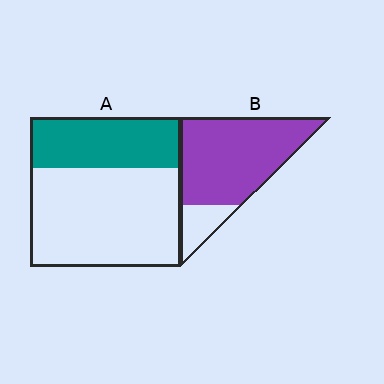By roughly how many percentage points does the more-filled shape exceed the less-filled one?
By roughly 50 percentage points (B over A).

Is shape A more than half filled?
No.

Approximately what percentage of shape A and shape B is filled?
A is approximately 35% and B is approximately 85%.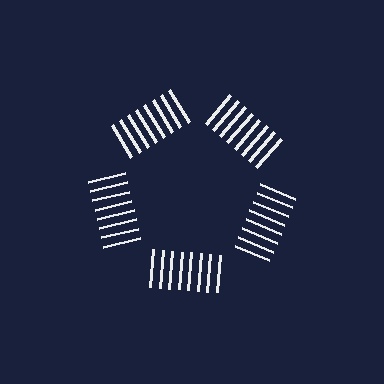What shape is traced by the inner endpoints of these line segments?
An illusory pentagon — the line segments terminate on its edges but no continuous stroke is drawn.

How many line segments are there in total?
40 — 8 along each of the 5 edges.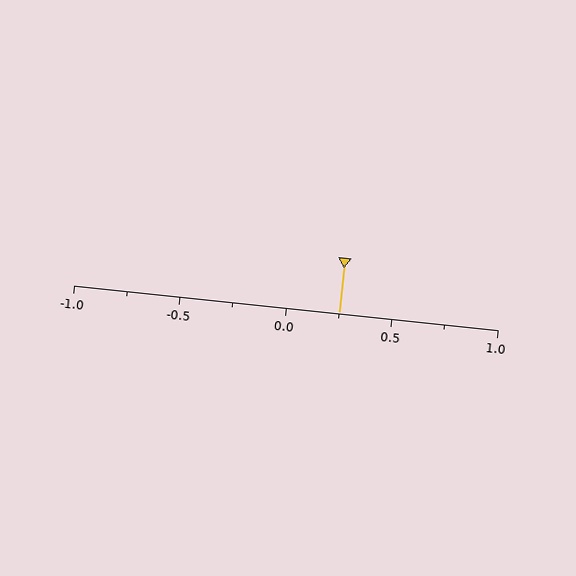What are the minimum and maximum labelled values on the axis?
The axis runs from -1.0 to 1.0.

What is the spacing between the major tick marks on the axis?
The major ticks are spaced 0.5 apart.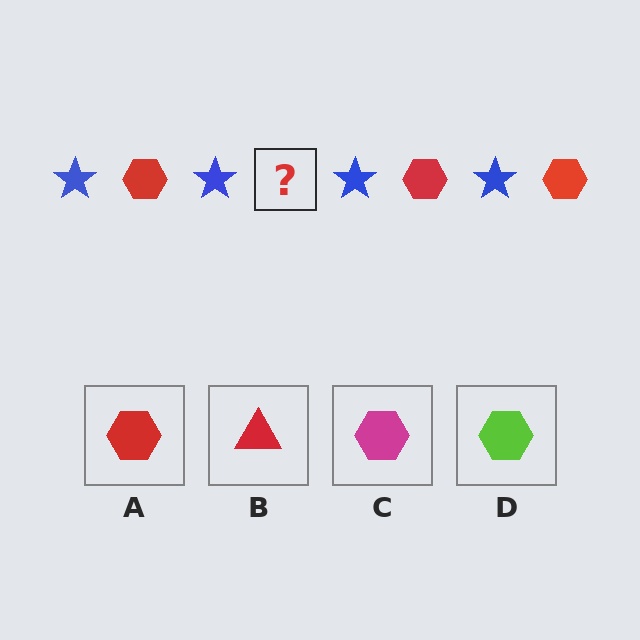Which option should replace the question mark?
Option A.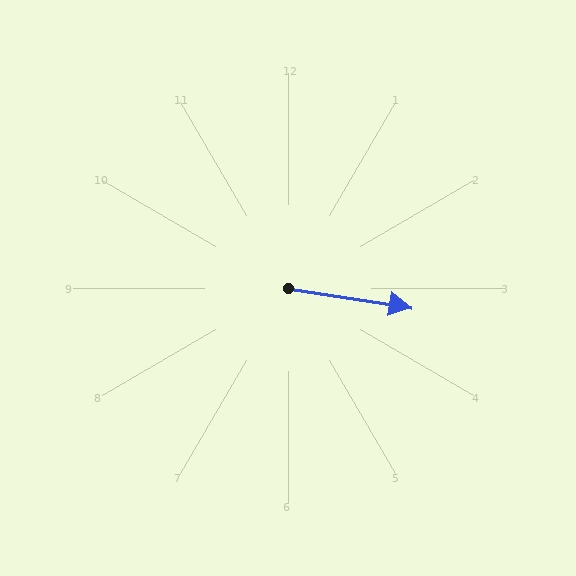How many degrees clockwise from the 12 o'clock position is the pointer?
Approximately 99 degrees.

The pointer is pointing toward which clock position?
Roughly 3 o'clock.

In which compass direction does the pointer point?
East.